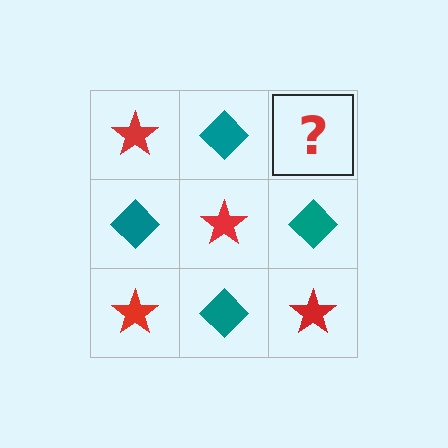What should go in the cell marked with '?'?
The missing cell should contain a red star.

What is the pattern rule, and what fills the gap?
The rule is that it alternates red star and teal diamond in a checkerboard pattern. The gap should be filled with a red star.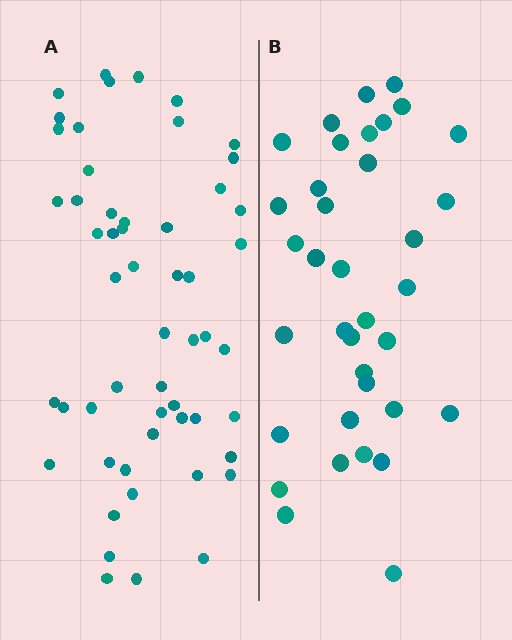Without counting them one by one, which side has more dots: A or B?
Region A (the left region) has more dots.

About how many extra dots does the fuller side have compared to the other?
Region A has approximately 20 more dots than region B.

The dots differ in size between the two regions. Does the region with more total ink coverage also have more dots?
No. Region B has more total ink coverage because its dots are larger, but region A actually contains more individual dots. Total area can be misleading — the number of items is what matters here.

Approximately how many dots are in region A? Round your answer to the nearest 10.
About 50 dots. (The exact count is 54, which rounds to 50.)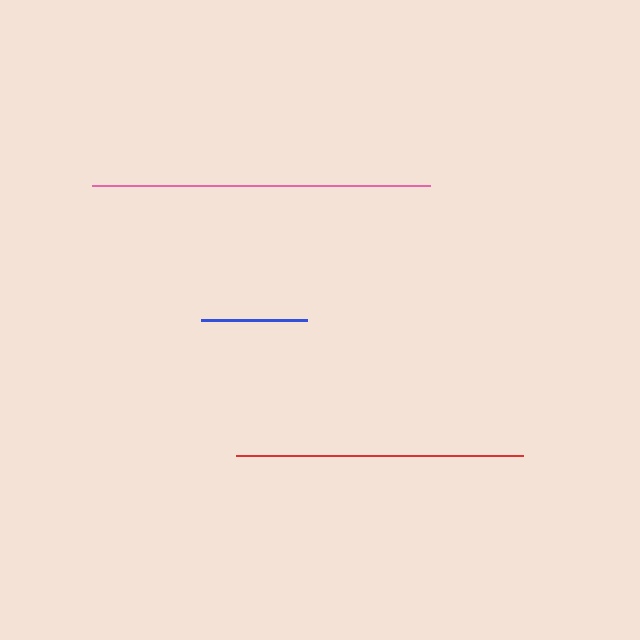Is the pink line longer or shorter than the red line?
The pink line is longer than the red line.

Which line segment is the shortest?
The blue line is the shortest at approximately 107 pixels.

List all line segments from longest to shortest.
From longest to shortest: pink, red, blue.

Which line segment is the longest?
The pink line is the longest at approximately 338 pixels.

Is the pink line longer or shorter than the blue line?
The pink line is longer than the blue line.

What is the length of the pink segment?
The pink segment is approximately 338 pixels long.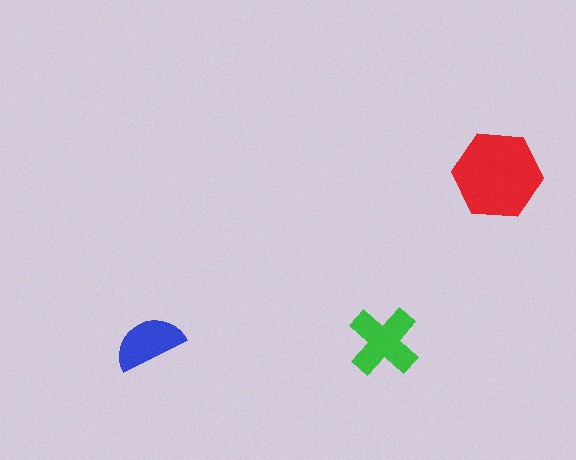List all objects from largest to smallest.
The red hexagon, the green cross, the blue semicircle.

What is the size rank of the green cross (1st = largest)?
2nd.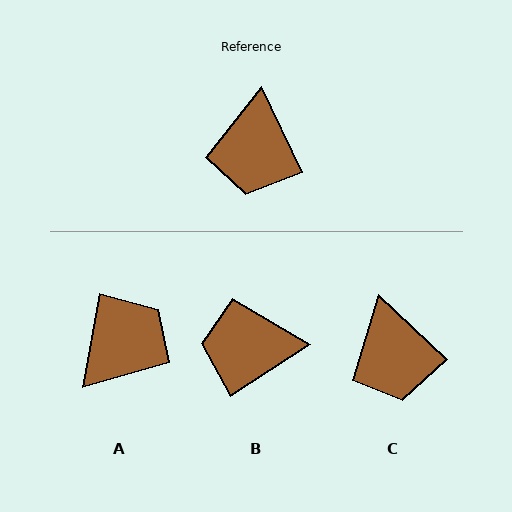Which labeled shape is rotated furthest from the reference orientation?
A, about 144 degrees away.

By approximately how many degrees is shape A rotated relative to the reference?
Approximately 144 degrees counter-clockwise.